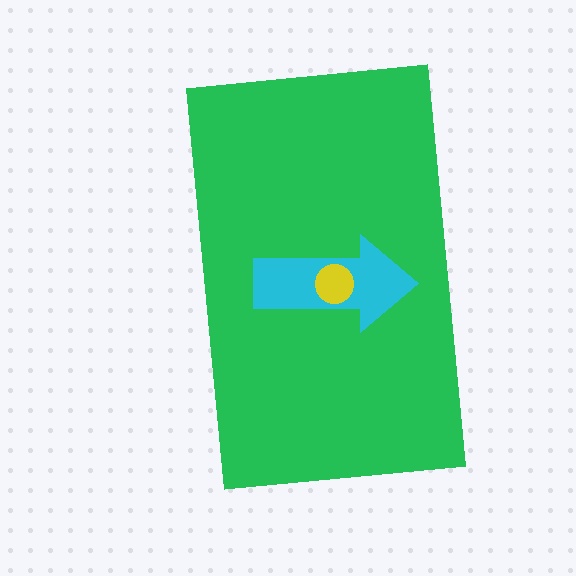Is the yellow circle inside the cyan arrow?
Yes.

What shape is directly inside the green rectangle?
The cyan arrow.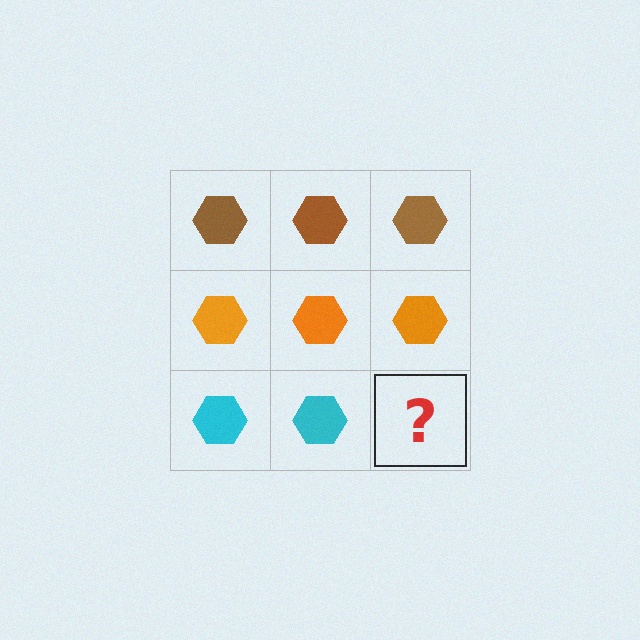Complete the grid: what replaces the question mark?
The question mark should be replaced with a cyan hexagon.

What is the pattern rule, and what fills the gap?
The rule is that each row has a consistent color. The gap should be filled with a cyan hexagon.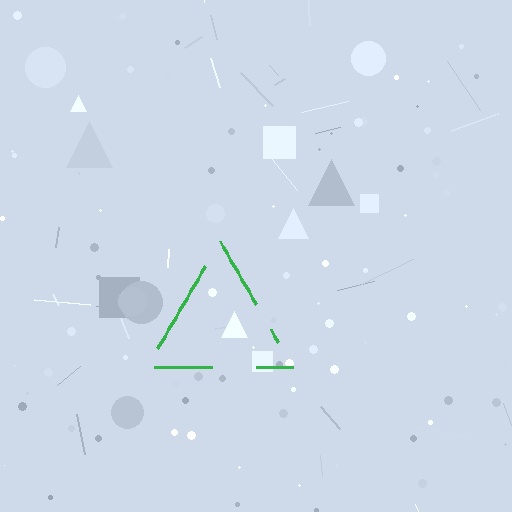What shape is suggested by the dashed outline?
The dashed outline suggests a triangle.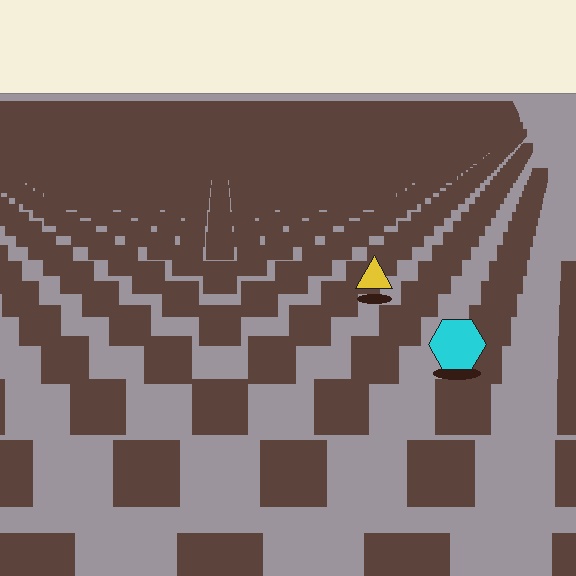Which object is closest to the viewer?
The cyan hexagon is closest. The texture marks near it are larger and more spread out.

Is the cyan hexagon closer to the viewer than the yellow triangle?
Yes. The cyan hexagon is closer — you can tell from the texture gradient: the ground texture is coarser near it.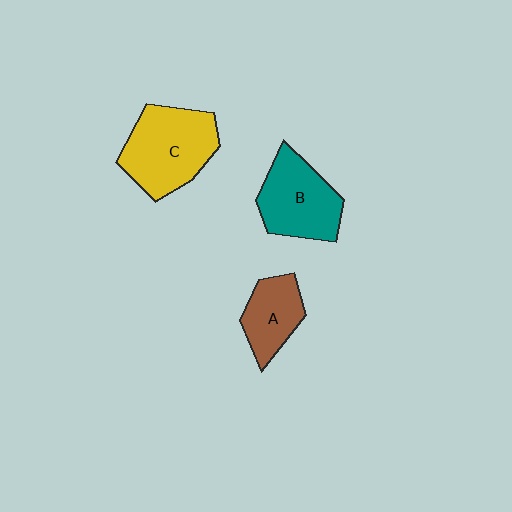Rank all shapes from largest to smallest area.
From largest to smallest: C (yellow), B (teal), A (brown).